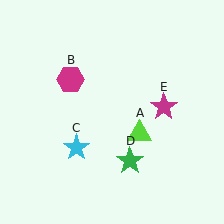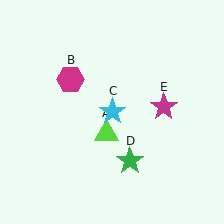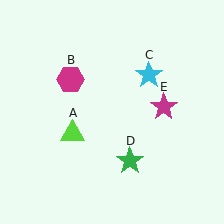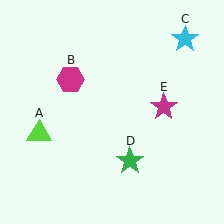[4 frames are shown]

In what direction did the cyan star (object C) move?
The cyan star (object C) moved up and to the right.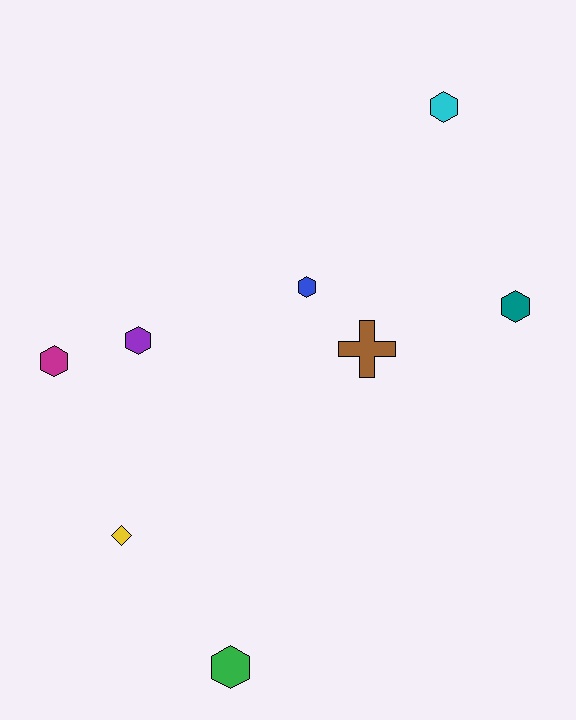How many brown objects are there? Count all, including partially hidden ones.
There is 1 brown object.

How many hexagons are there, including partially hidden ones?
There are 6 hexagons.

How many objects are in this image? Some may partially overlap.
There are 8 objects.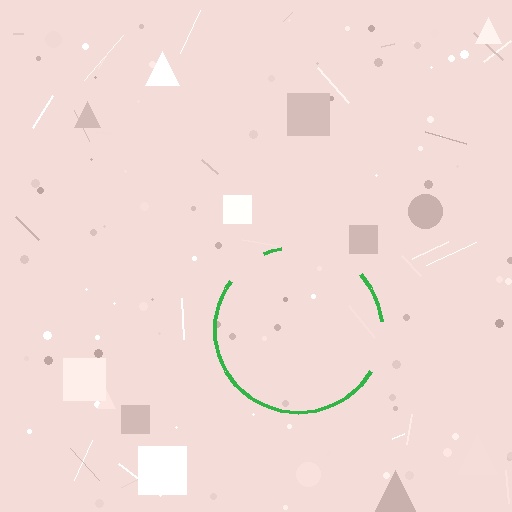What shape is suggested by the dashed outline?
The dashed outline suggests a circle.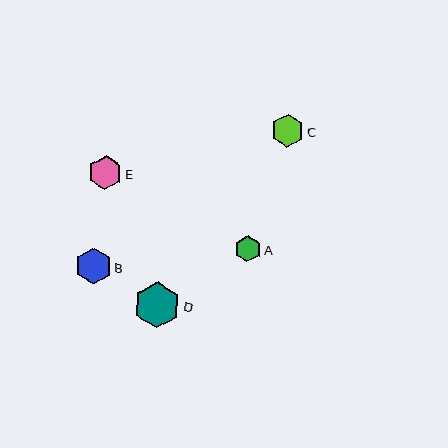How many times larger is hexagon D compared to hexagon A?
Hexagon D is approximately 1.8 times the size of hexagon A.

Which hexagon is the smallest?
Hexagon A is the smallest with a size of approximately 26 pixels.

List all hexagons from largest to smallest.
From largest to smallest: D, B, E, C, A.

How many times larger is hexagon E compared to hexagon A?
Hexagon E is approximately 1.3 times the size of hexagon A.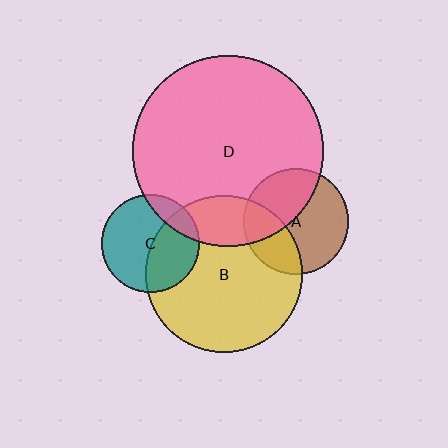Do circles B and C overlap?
Yes.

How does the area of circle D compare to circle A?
Approximately 3.3 times.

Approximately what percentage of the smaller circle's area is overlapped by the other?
Approximately 40%.